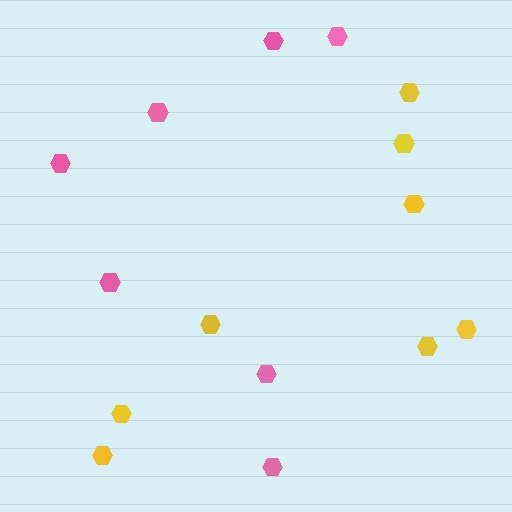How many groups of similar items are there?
There are 2 groups: one group of yellow hexagons (8) and one group of pink hexagons (7).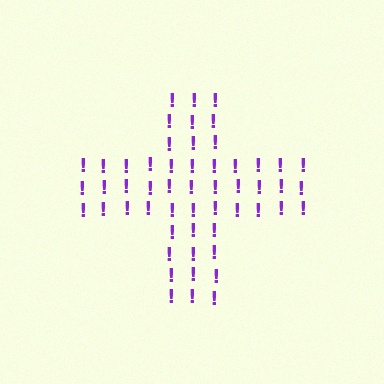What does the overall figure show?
The overall figure shows a cross.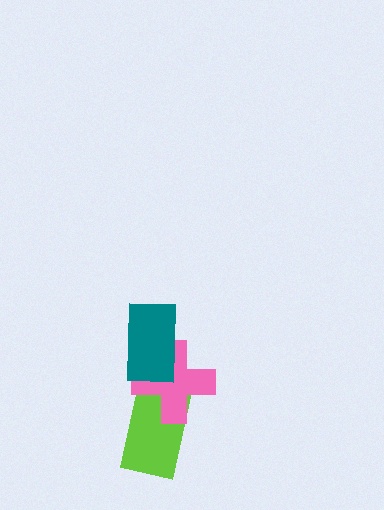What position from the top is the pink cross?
The pink cross is 2nd from the top.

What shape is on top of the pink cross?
The teal rectangle is on top of the pink cross.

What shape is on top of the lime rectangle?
The pink cross is on top of the lime rectangle.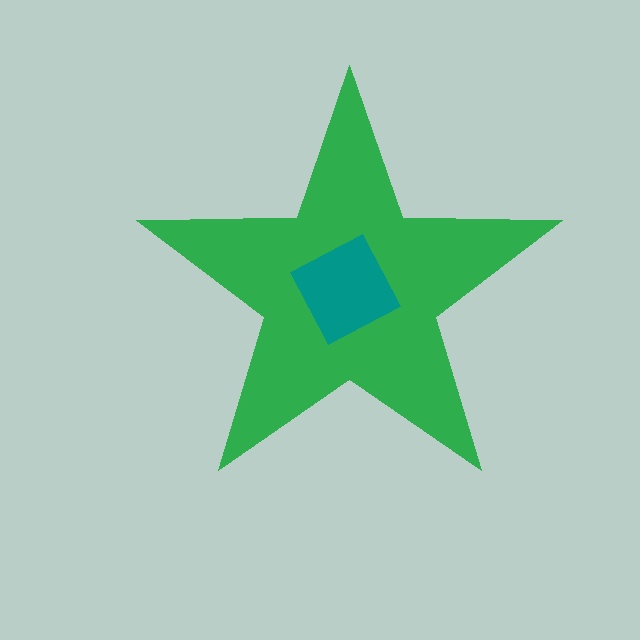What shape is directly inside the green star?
The teal square.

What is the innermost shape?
The teal square.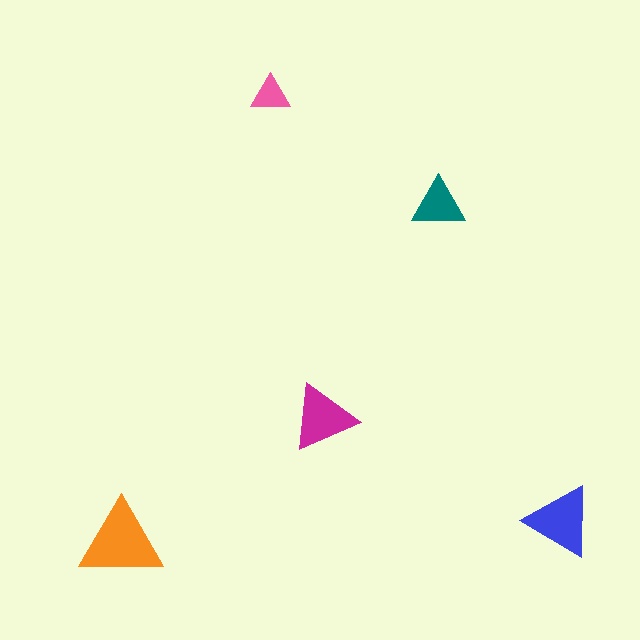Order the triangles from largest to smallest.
the orange one, the blue one, the magenta one, the teal one, the pink one.